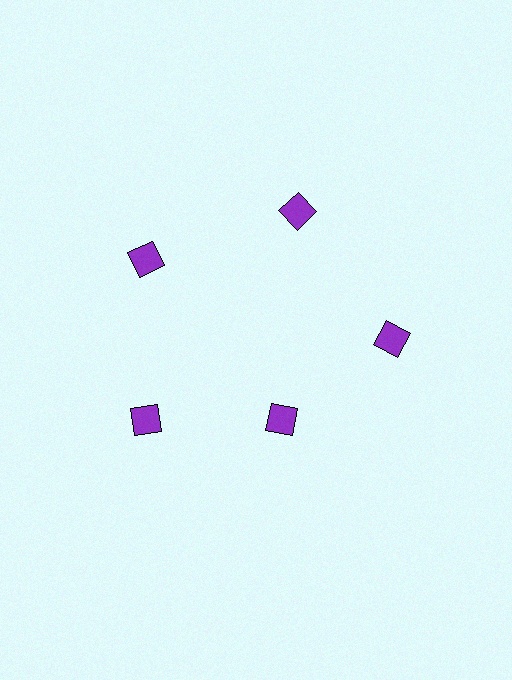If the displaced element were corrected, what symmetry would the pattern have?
It would have 5-fold rotational symmetry — the pattern would map onto itself every 72 degrees.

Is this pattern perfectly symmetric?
No. The 5 purple squares are arranged in a ring, but one element near the 5 o'clock position is pulled inward toward the center, breaking the 5-fold rotational symmetry.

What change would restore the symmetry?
The symmetry would be restored by moving it outward, back onto the ring so that all 5 squares sit at equal angles and equal distance from the center.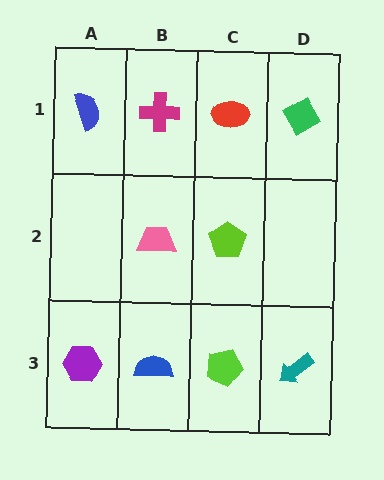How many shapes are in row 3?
4 shapes.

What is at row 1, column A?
A blue semicircle.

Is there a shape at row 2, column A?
No, that cell is empty.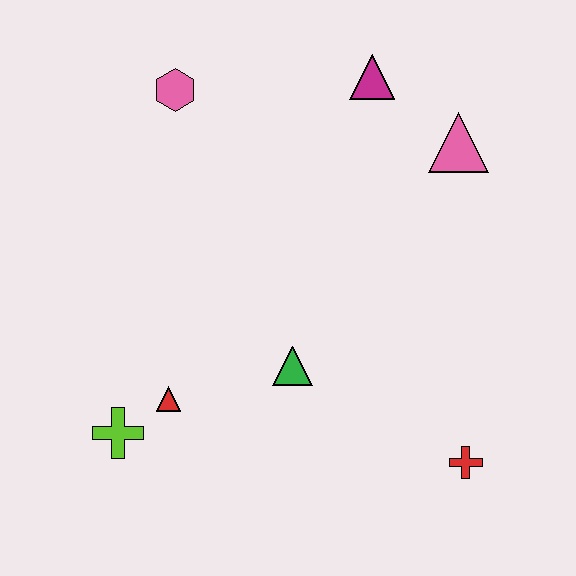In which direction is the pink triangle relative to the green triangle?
The pink triangle is above the green triangle.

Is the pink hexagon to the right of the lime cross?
Yes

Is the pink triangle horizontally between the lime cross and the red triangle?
No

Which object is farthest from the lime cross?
The pink triangle is farthest from the lime cross.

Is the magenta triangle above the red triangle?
Yes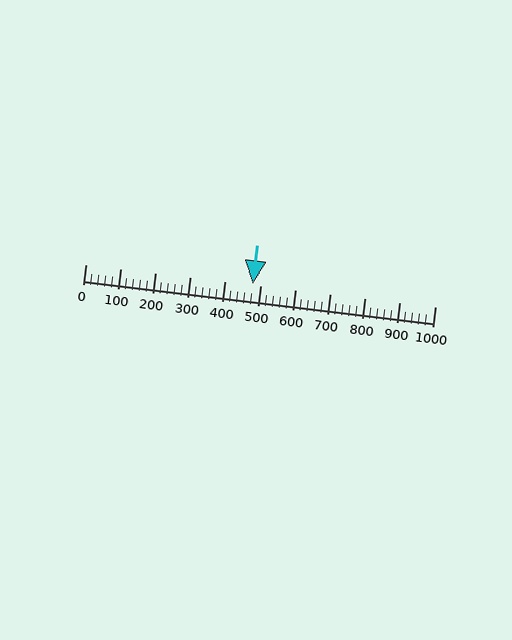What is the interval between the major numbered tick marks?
The major tick marks are spaced 100 units apart.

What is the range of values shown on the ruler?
The ruler shows values from 0 to 1000.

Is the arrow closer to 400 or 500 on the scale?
The arrow is closer to 500.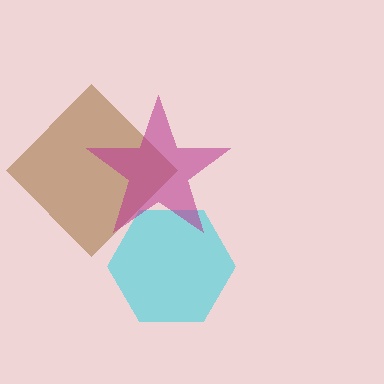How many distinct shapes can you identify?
There are 3 distinct shapes: a cyan hexagon, a brown diamond, a magenta star.